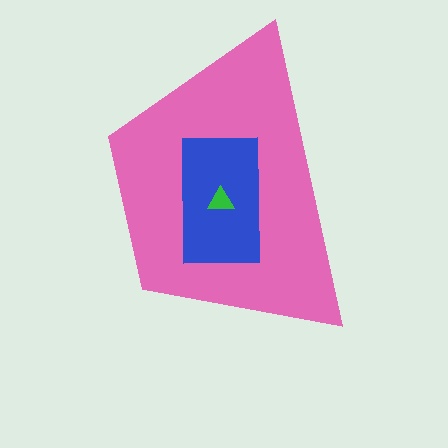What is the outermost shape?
The pink trapezoid.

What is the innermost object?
The green triangle.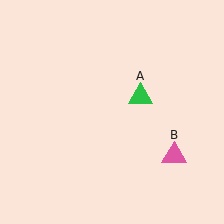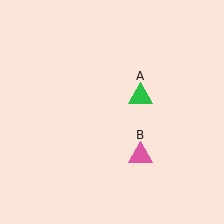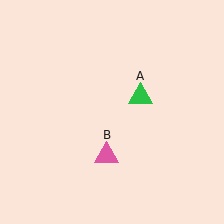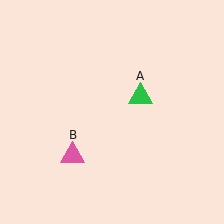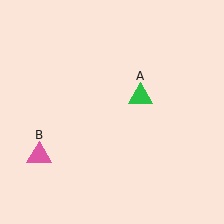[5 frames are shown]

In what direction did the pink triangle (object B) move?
The pink triangle (object B) moved left.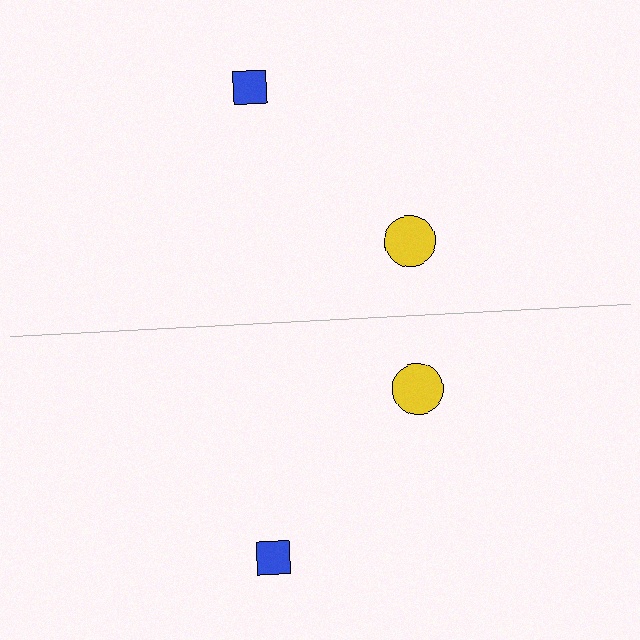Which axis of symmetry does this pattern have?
The pattern has a horizontal axis of symmetry running through the center of the image.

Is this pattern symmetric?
Yes, this pattern has bilateral (reflection) symmetry.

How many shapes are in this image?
There are 4 shapes in this image.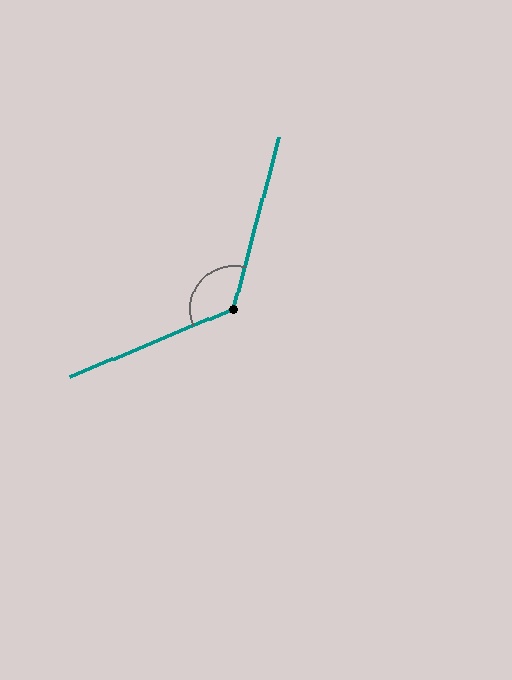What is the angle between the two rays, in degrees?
Approximately 128 degrees.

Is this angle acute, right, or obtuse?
It is obtuse.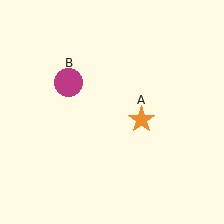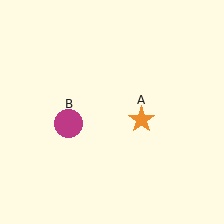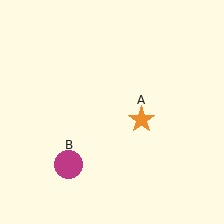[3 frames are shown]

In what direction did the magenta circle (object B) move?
The magenta circle (object B) moved down.